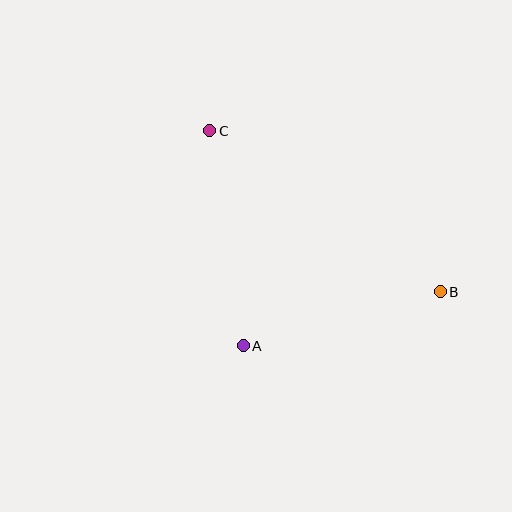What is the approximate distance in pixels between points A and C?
The distance between A and C is approximately 217 pixels.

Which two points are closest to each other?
Points A and B are closest to each other.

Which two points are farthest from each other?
Points B and C are farthest from each other.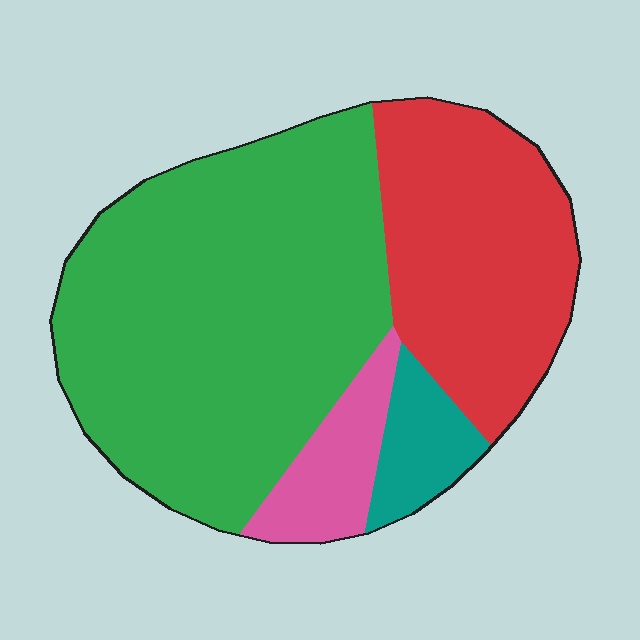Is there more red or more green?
Green.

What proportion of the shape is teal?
Teal covers about 5% of the shape.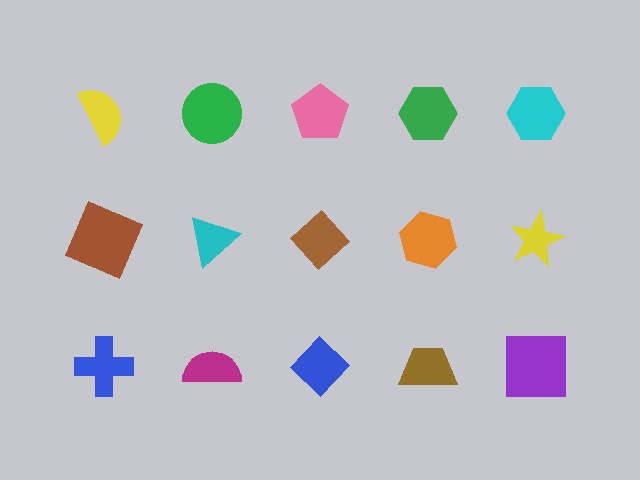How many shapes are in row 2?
5 shapes.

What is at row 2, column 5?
A yellow star.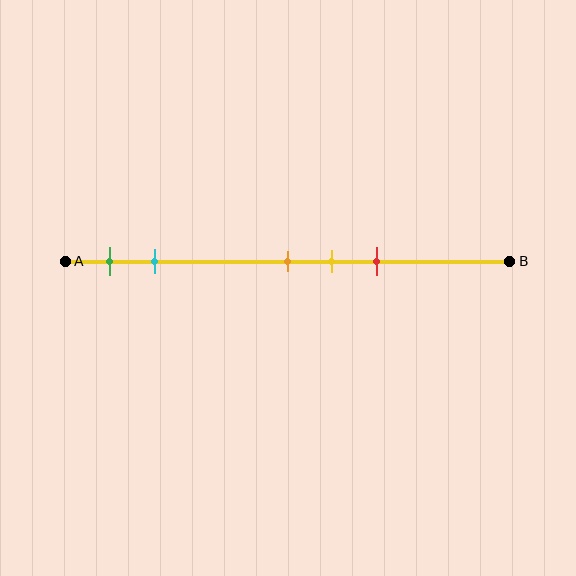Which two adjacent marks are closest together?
The orange and yellow marks are the closest adjacent pair.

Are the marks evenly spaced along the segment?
No, the marks are not evenly spaced.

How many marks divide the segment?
There are 5 marks dividing the segment.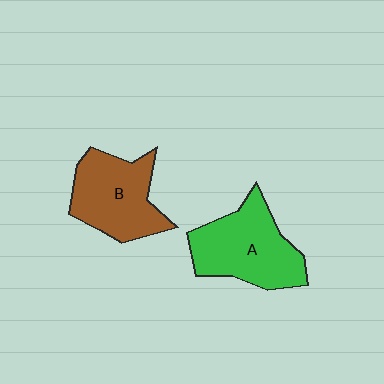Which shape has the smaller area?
Shape B (brown).